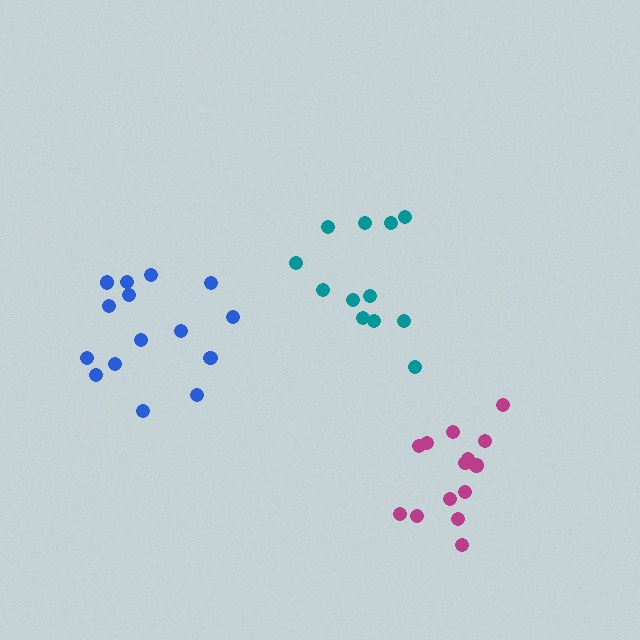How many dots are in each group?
Group 1: 14 dots, Group 2: 15 dots, Group 3: 12 dots (41 total).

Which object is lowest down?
The magenta cluster is bottommost.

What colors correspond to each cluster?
The clusters are colored: magenta, blue, teal.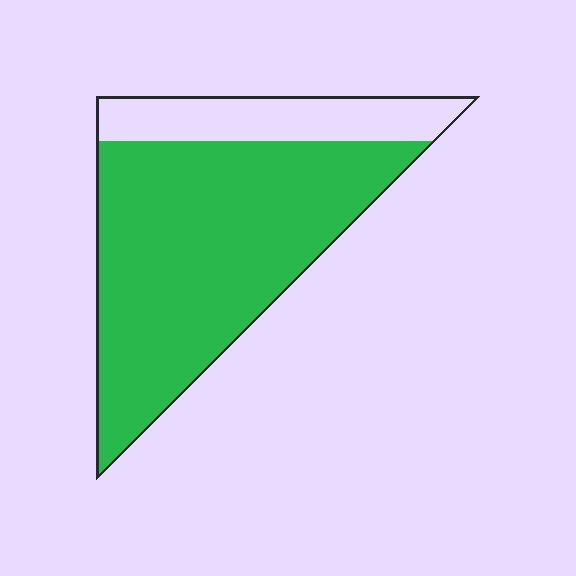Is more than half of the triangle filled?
Yes.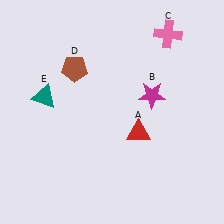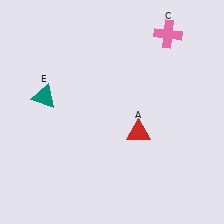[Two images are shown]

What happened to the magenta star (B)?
The magenta star (B) was removed in Image 2. It was in the top-right area of Image 1.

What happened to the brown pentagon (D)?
The brown pentagon (D) was removed in Image 2. It was in the top-left area of Image 1.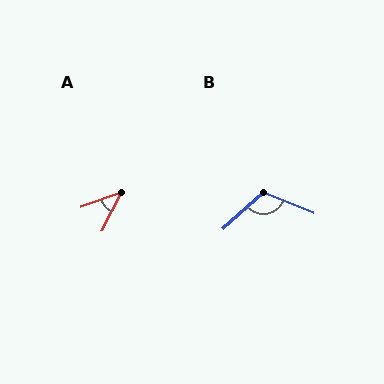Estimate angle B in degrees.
Approximately 116 degrees.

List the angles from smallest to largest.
A (44°), B (116°).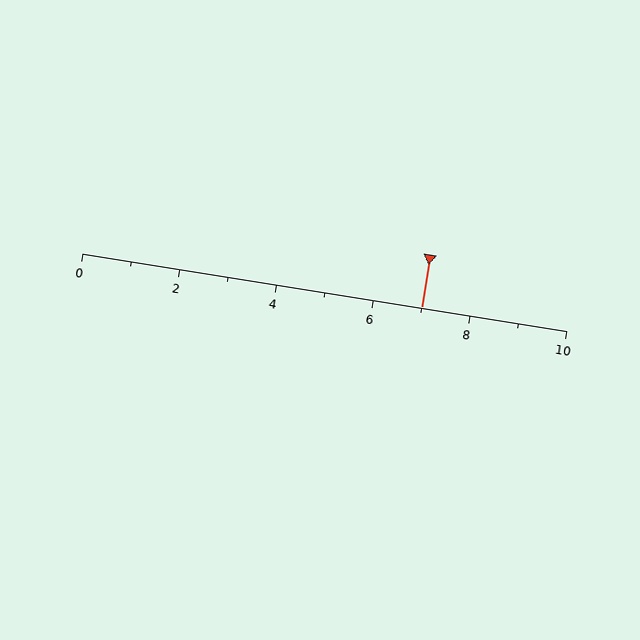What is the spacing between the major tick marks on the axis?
The major ticks are spaced 2 apart.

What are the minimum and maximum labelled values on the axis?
The axis runs from 0 to 10.